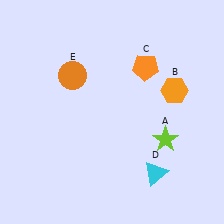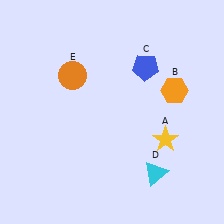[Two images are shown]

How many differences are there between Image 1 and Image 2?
There are 2 differences between the two images.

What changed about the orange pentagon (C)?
In Image 1, C is orange. In Image 2, it changed to blue.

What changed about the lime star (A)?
In Image 1, A is lime. In Image 2, it changed to yellow.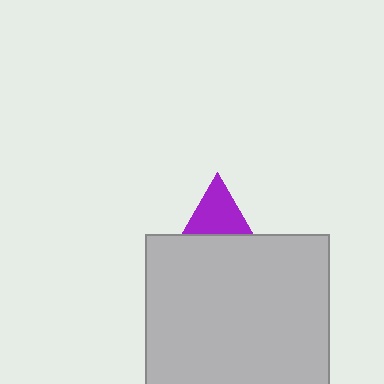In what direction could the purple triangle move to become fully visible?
The purple triangle could move up. That would shift it out from behind the light gray square entirely.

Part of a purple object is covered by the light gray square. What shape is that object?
It is a triangle.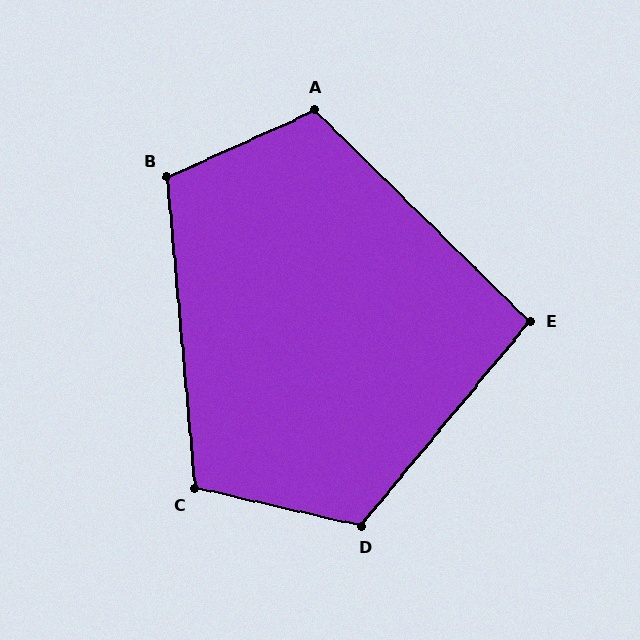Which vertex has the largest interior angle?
D, at approximately 117 degrees.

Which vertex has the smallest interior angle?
E, at approximately 95 degrees.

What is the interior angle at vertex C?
Approximately 108 degrees (obtuse).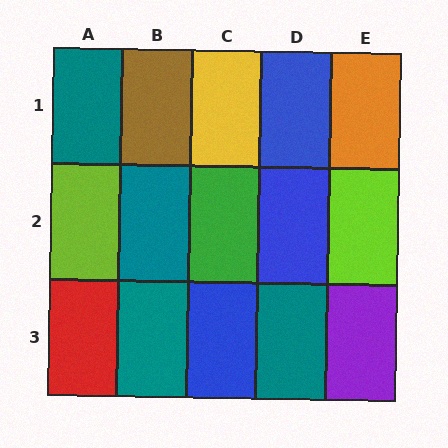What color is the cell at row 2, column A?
Lime.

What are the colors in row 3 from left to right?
Red, teal, blue, teal, purple.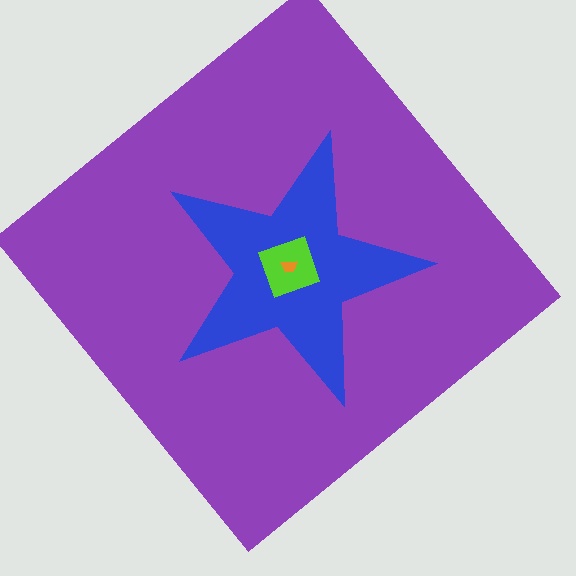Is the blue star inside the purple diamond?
Yes.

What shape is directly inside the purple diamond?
The blue star.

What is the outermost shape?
The purple diamond.